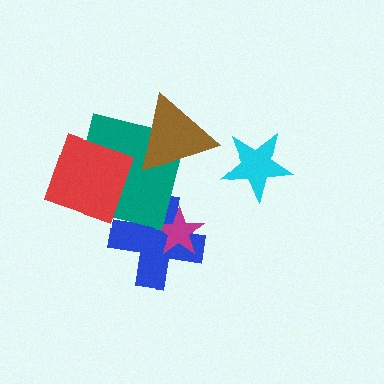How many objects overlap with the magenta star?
1 object overlaps with the magenta star.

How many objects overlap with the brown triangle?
1 object overlaps with the brown triangle.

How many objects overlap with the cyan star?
0 objects overlap with the cyan star.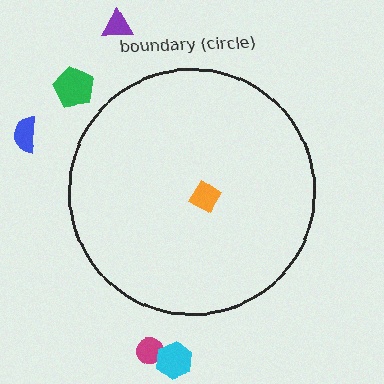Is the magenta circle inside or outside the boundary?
Outside.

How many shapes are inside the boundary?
1 inside, 5 outside.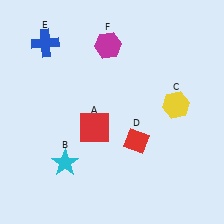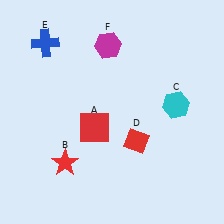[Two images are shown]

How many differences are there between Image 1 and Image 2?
There are 2 differences between the two images.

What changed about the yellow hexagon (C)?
In Image 1, C is yellow. In Image 2, it changed to cyan.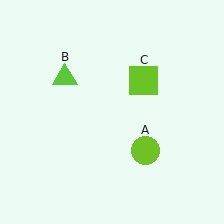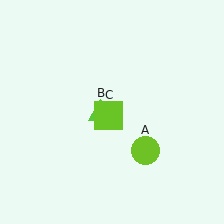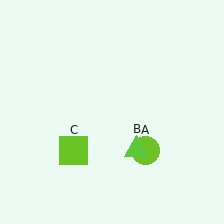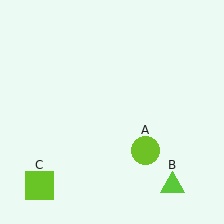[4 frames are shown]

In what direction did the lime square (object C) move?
The lime square (object C) moved down and to the left.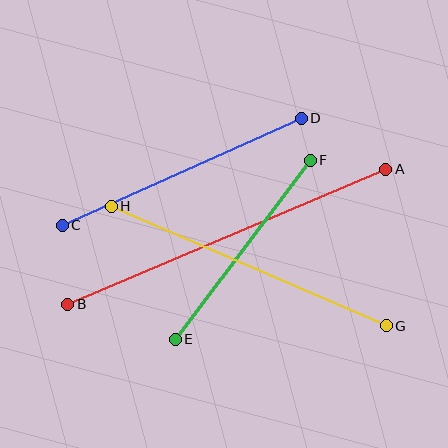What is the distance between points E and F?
The distance is approximately 224 pixels.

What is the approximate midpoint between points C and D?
The midpoint is at approximately (182, 172) pixels.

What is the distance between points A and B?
The distance is approximately 346 pixels.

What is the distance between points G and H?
The distance is approximately 300 pixels.